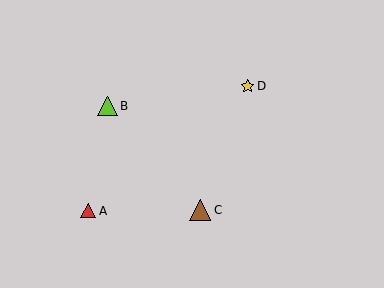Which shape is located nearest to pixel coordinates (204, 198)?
The brown triangle (labeled C) at (200, 210) is nearest to that location.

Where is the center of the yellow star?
The center of the yellow star is at (248, 86).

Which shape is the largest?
The brown triangle (labeled C) is the largest.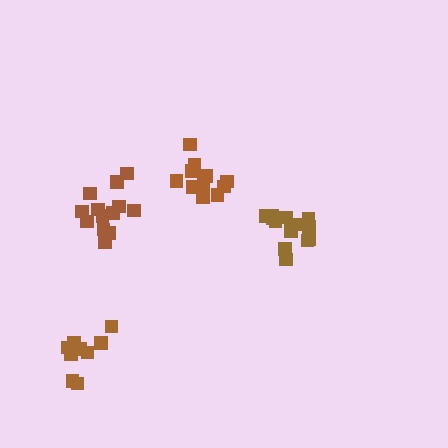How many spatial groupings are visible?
There are 4 spatial groupings.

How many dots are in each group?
Group 1: 14 dots, Group 2: 11 dots, Group 3: 9 dots, Group 4: 13 dots (47 total).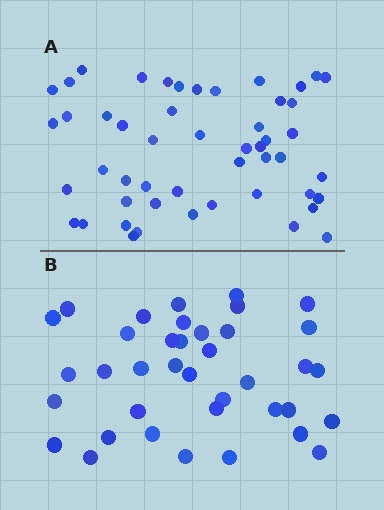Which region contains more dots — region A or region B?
Region A (the top region) has more dots.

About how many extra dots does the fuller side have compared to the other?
Region A has roughly 12 or so more dots than region B.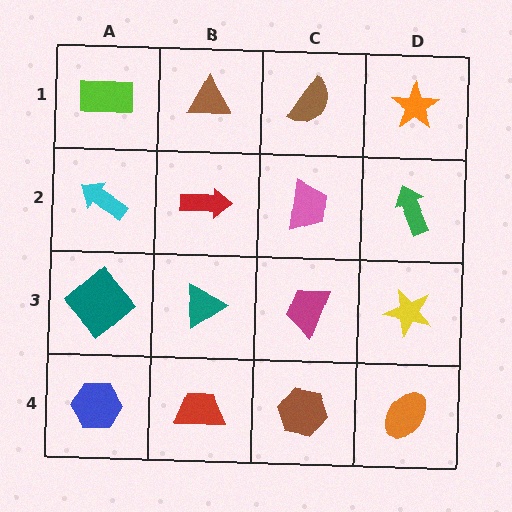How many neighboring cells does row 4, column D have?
2.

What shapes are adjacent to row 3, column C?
A pink trapezoid (row 2, column C), a brown hexagon (row 4, column C), a teal triangle (row 3, column B), a yellow star (row 3, column D).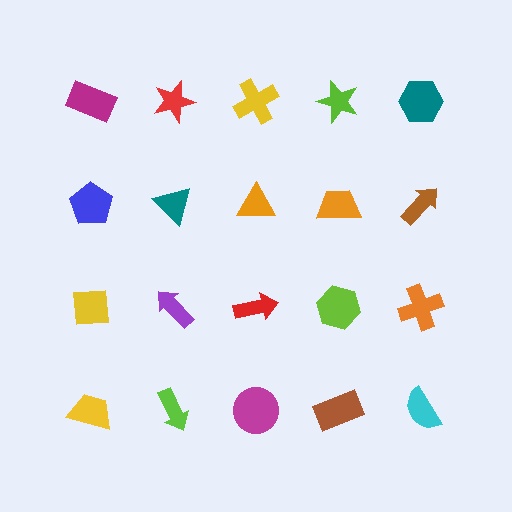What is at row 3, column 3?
A red arrow.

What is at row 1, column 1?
A magenta rectangle.